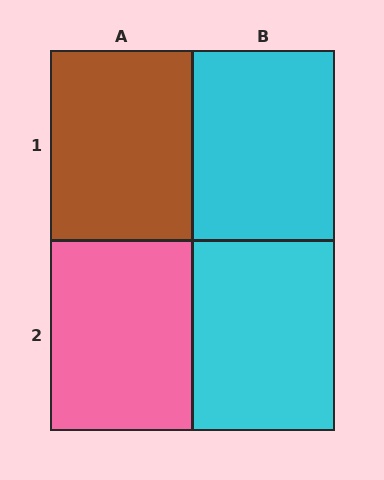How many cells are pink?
1 cell is pink.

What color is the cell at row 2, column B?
Cyan.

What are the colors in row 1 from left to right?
Brown, cyan.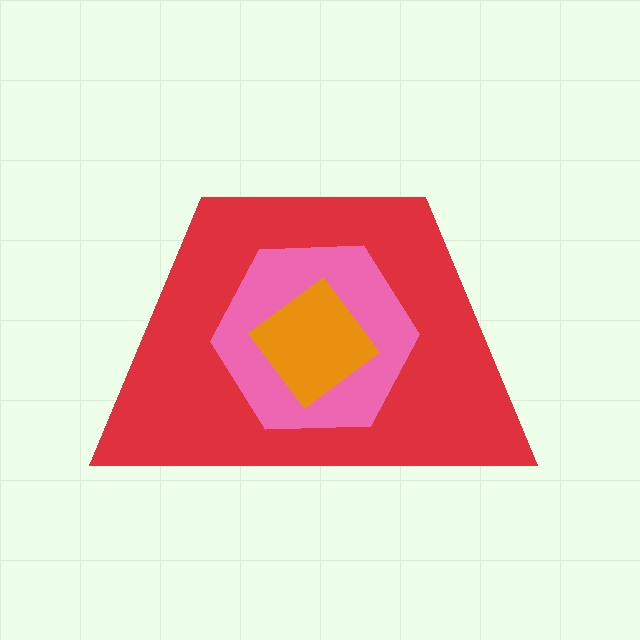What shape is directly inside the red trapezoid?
The pink hexagon.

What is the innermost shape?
The orange diamond.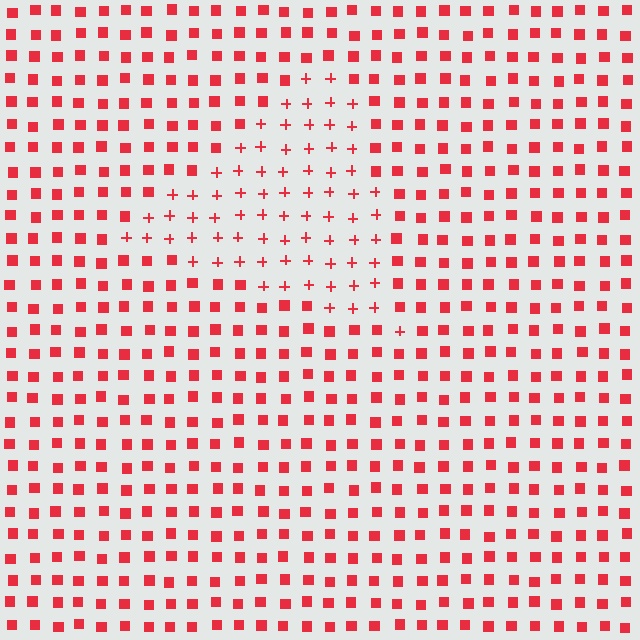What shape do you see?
I see a triangle.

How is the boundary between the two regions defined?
The boundary is defined by a change in element shape: plus signs inside vs. squares outside. All elements share the same color and spacing.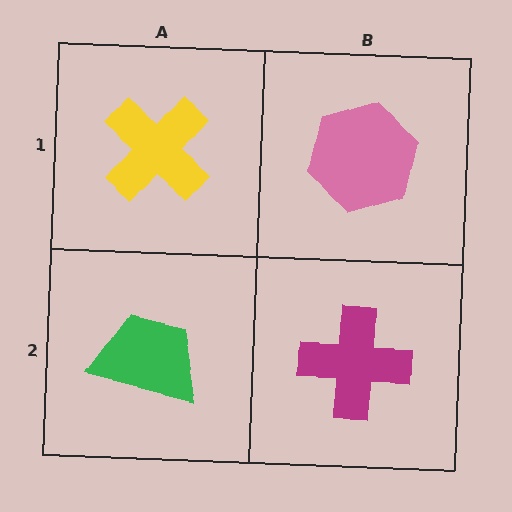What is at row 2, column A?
A green trapezoid.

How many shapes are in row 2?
2 shapes.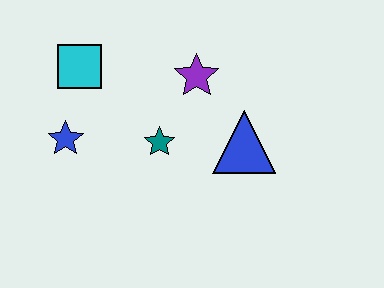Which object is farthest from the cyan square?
The blue triangle is farthest from the cyan square.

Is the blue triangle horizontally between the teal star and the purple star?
No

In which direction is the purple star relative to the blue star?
The purple star is to the right of the blue star.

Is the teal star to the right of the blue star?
Yes